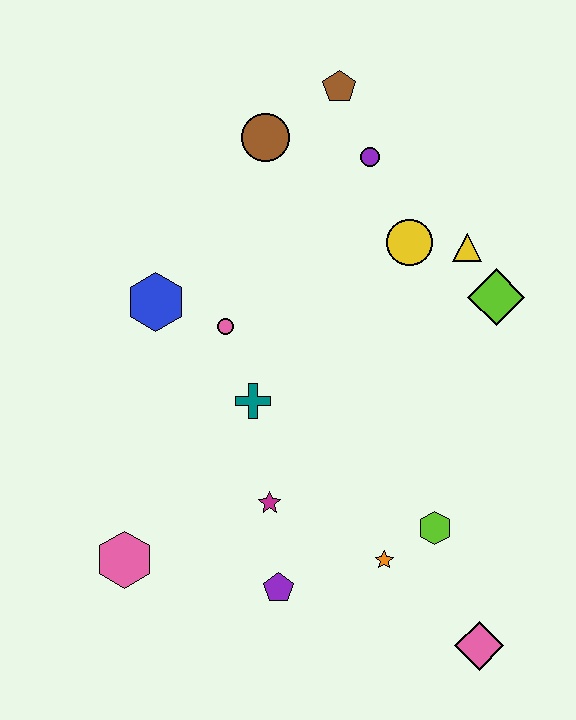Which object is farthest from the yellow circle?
The pink hexagon is farthest from the yellow circle.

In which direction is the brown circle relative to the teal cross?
The brown circle is above the teal cross.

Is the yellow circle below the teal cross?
No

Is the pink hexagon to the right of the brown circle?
No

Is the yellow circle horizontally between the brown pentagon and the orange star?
No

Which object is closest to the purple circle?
The brown pentagon is closest to the purple circle.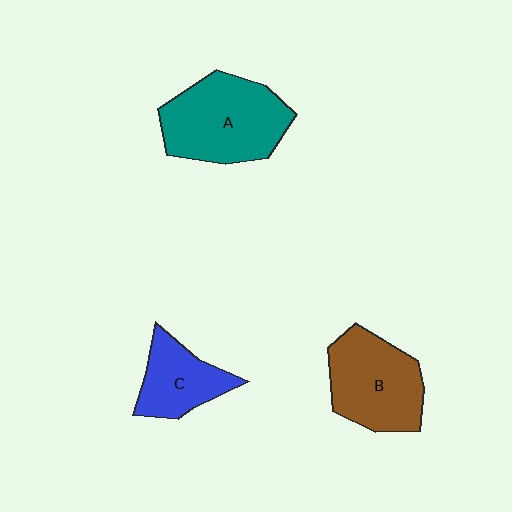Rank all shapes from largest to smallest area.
From largest to smallest: A (teal), B (brown), C (blue).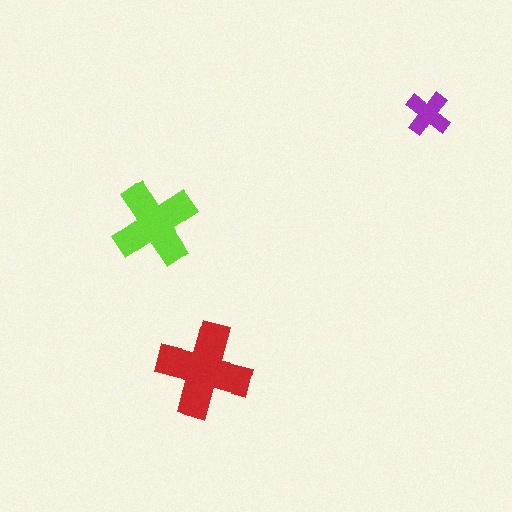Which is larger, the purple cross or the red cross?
The red one.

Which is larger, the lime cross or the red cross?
The red one.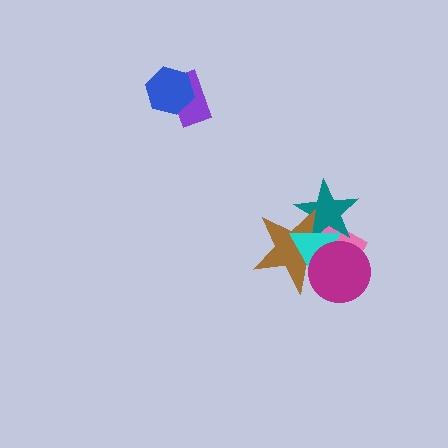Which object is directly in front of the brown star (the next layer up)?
The cyan triangle is directly in front of the brown star.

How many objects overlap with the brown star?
4 objects overlap with the brown star.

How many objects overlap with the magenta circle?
3 objects overlap with the magenta circle.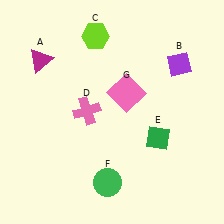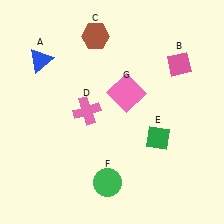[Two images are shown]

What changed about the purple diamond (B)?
In Image 1, B is purple. In Image 2, it changed to pink.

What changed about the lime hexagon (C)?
In Image 1, C is lime. In Image 2, it changed to brown.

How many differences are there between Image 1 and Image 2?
There are 3 differences between the two images.